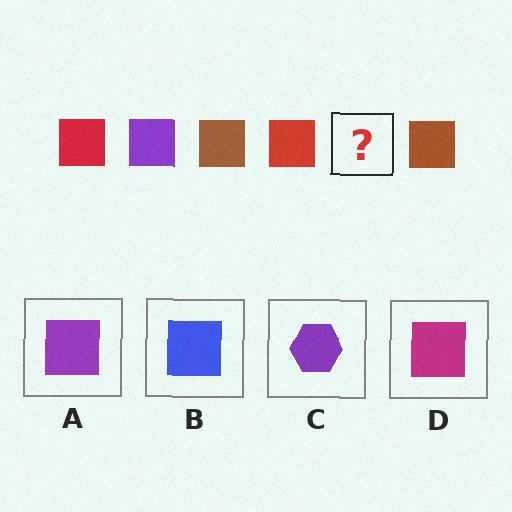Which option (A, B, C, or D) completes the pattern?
A.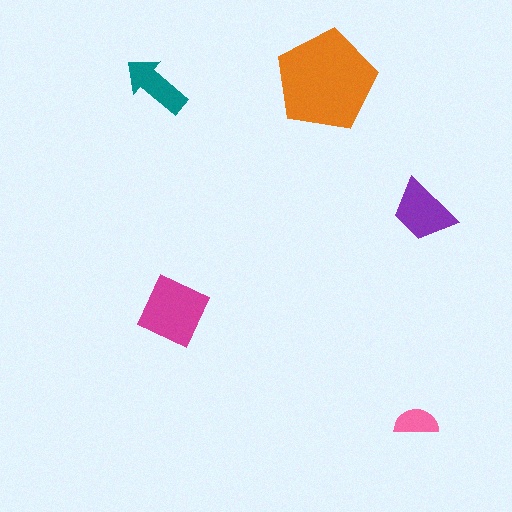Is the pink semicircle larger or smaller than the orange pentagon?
Smaller.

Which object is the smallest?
The pink semicircle.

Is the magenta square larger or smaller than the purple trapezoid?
Larger.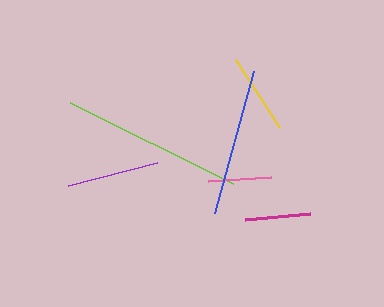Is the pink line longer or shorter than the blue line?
The blue line is longer than the pink line.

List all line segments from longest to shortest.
From longest to shortest: lime, blue, purple, yellow, magenta, pink.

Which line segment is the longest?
The lime line is the longest at approximately 182 pixels.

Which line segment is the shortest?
The pink line is the shortest at approximately 63 pixels.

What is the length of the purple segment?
The purple segment is approximately 92 pixels long.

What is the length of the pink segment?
The pink segment is approximately 63 pixels long.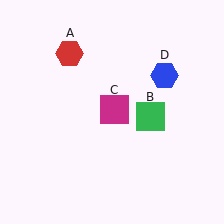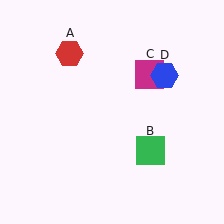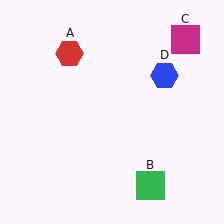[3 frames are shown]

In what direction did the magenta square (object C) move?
The magenta square (object C) moved up and to the right.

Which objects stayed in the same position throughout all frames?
Red hexagon (object A) and blue hexagon (object D) remained stationary.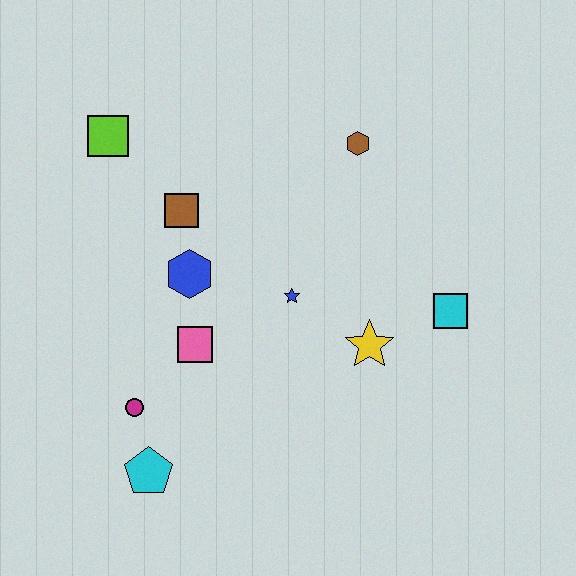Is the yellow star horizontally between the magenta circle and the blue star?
No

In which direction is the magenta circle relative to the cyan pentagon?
The magenta circle is above the cyan pentagon.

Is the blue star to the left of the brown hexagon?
Yes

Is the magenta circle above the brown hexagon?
No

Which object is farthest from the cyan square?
The lime square is farthest from the cyan square.